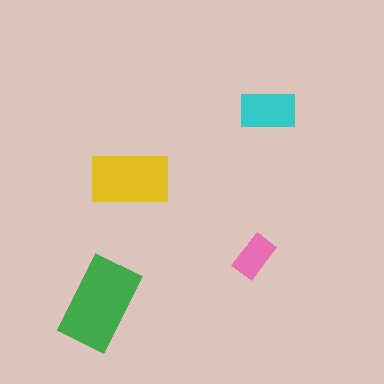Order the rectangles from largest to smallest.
the green one, the yellow one, the cyan one, the pink one.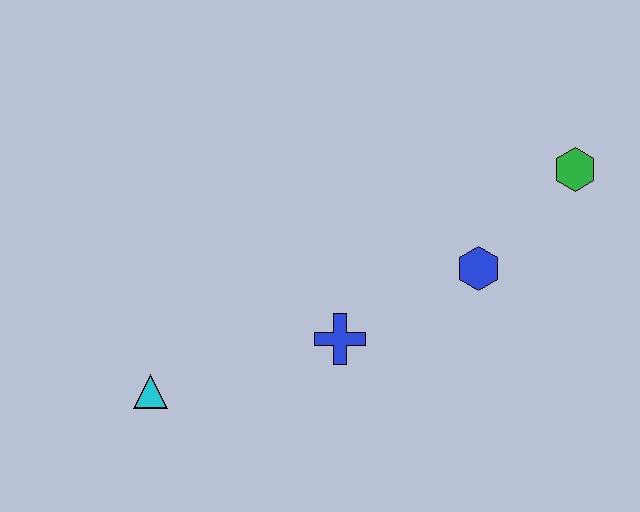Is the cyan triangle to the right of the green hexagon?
No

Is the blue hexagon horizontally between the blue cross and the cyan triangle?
No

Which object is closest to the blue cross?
The blue hexagon is closest to the blue cross.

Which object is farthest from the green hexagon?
The cyan triangle is farthest from the green hexagon.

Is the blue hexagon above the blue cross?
Yes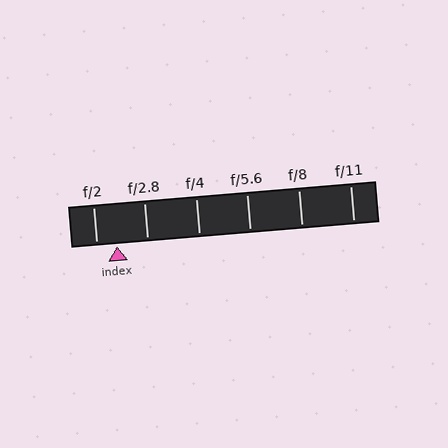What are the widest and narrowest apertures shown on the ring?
The widest aperture shown is f/2 and the narrowest is f/11.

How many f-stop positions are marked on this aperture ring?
There are 6 f-stop positions marked.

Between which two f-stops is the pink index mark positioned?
The index mark is between f/2 and f/2.8.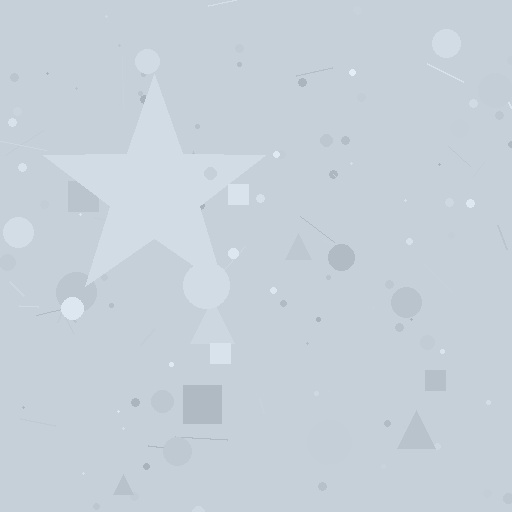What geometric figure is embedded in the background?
A star is embedded in the background.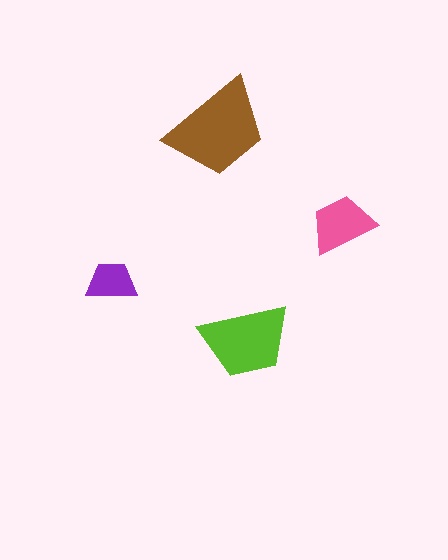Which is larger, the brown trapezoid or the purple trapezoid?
The brown one.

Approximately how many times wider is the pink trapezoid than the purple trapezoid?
About 1.5 times wider.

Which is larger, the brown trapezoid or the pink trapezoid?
The brown one.